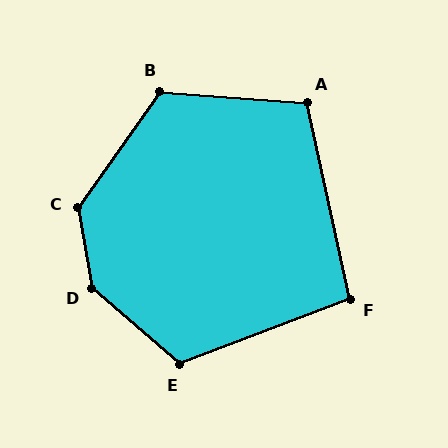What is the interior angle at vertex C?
Approximately 135 degrees (obtuse).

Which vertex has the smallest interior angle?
F, at approximately 99 degrees.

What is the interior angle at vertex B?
Approximately 121 degrees (obtuse).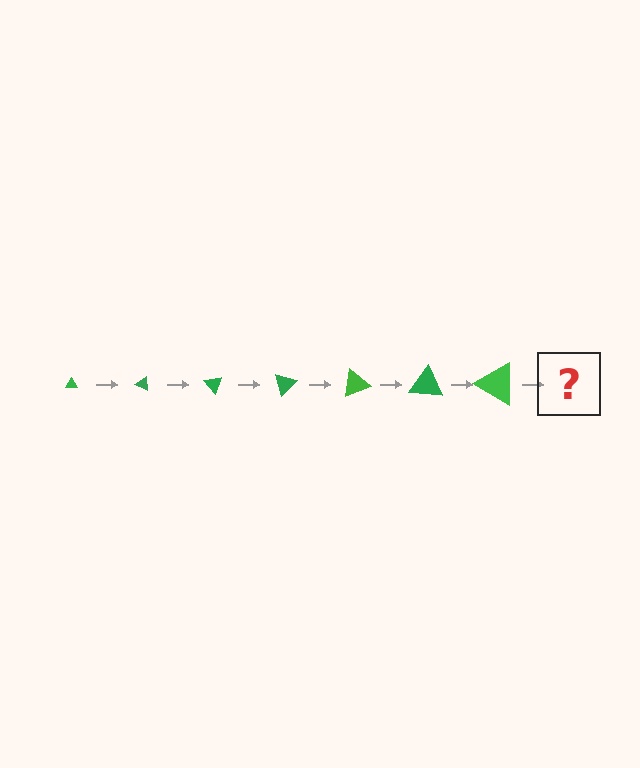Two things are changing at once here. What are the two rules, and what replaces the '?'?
The two rules are that the triangle grows larger each step and it rotates 25 degrees each step. The '?' should be a triangle, larger than the previous one and rotated 175 degrees from the start.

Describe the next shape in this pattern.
It should be a triangle, larger than the previous one and rotated 175 degrees from the start.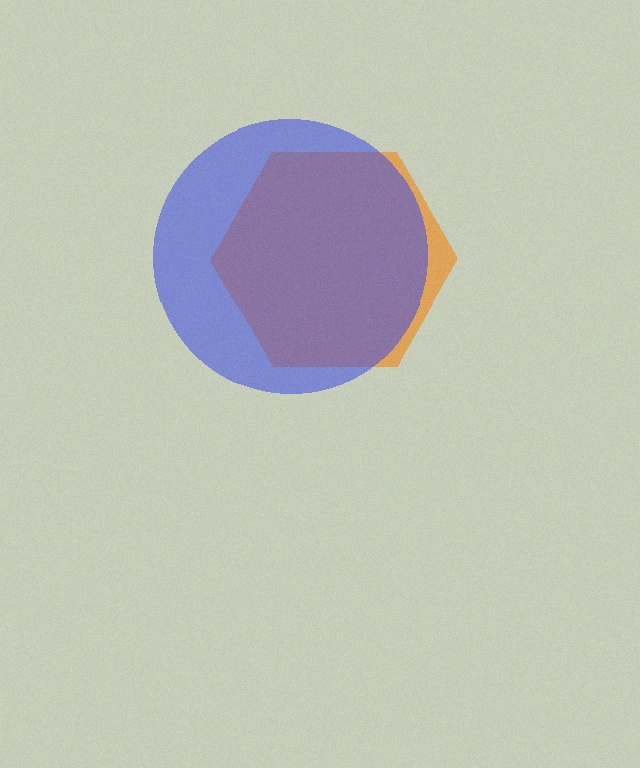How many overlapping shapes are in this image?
There are 2 overlapping shapes in the image.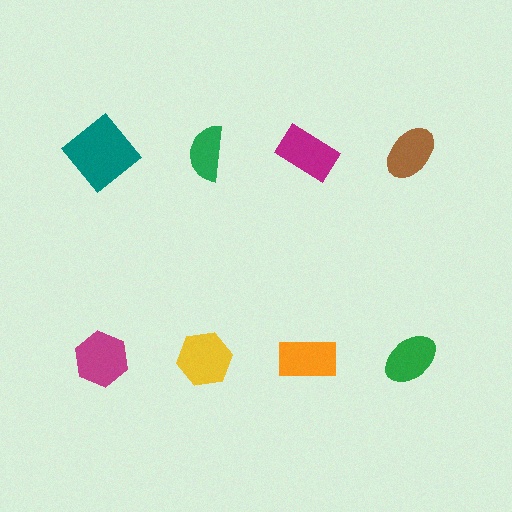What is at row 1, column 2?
A green semicircle.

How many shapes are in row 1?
4 shapes.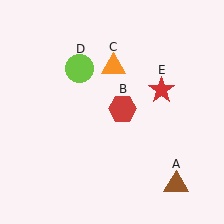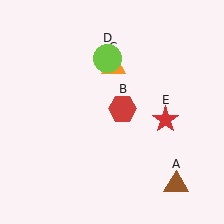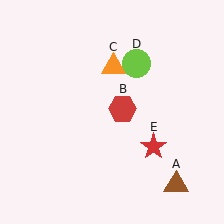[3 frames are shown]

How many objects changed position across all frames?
2 objects changed position: lime circle (object D), red star (object E).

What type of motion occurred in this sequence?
The lime circle (object D), red star (object E) rotated clockwise around the center of the scene.